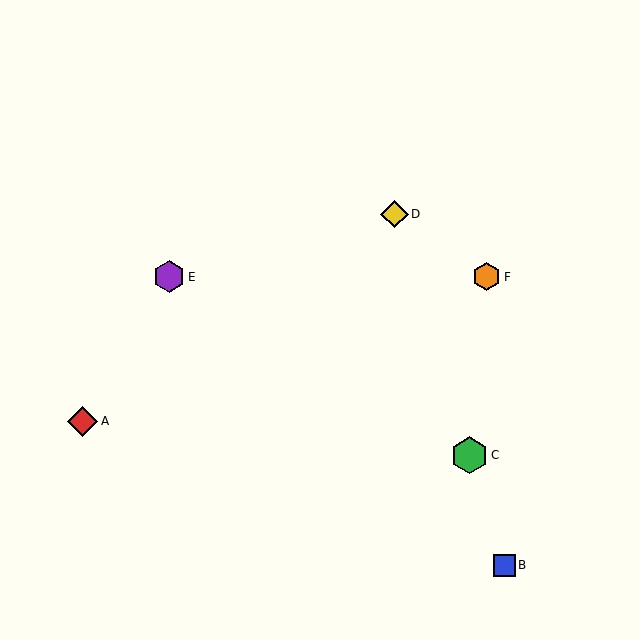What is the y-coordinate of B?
Object B is at y≈565.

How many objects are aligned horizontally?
2 objects (E, F) are aligned horizontally.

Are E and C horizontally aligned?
No, E is at y≈277 and C is at y≈455.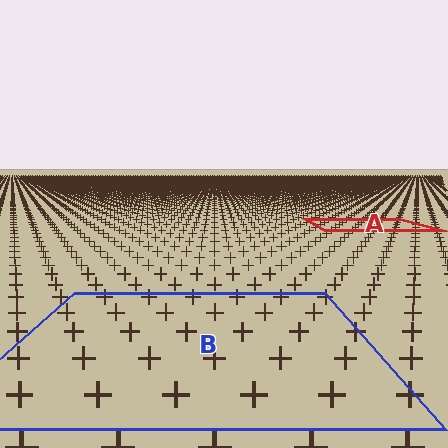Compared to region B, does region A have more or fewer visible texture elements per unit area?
Region A has more texture elements per unit area — they are packed more densely because it is farther away.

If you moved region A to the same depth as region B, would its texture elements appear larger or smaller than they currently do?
They would appear larger. At a closer depth, the same texture elements are projected at a bigger on-screen size.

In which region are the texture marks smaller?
The texture marks are smaller in region A, because it is farther away.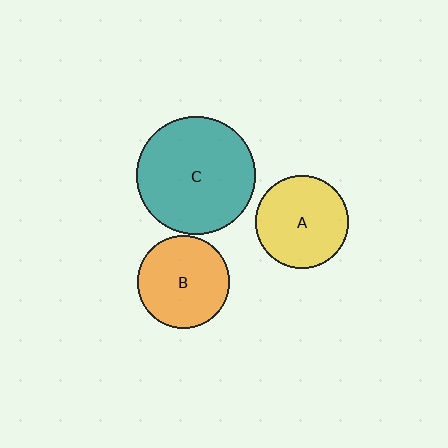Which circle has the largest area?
Circle C (teal).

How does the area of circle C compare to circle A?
Approximately 1.6 times.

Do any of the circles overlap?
No, none of the circles overlap.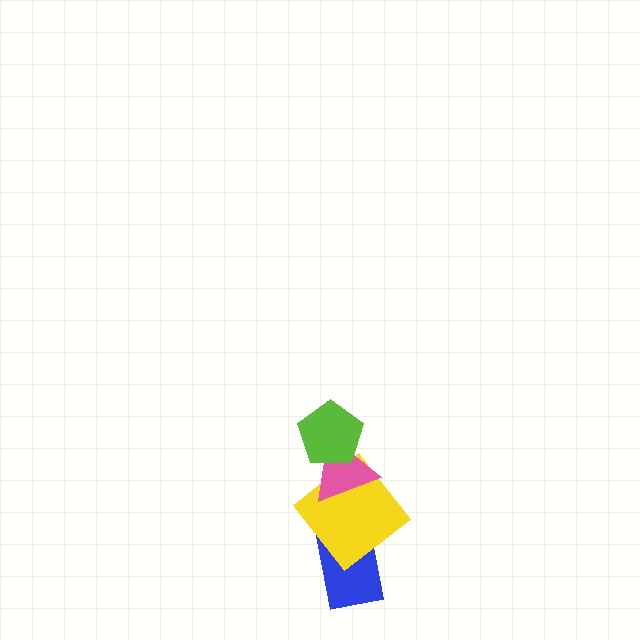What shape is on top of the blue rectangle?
The yellow diamond is on top of the blue rectangle.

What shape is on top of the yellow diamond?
The pink triangle is on top of the yellow diamond.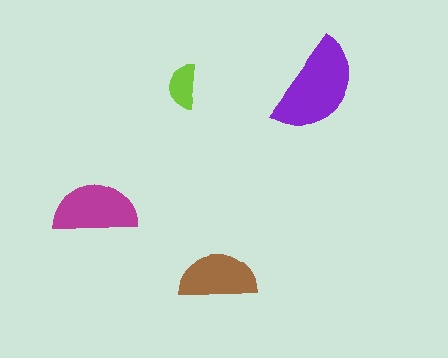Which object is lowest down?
The brown semicircle is bottommost.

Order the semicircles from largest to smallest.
the purple one, the magenta one, the brown one, the lime one.